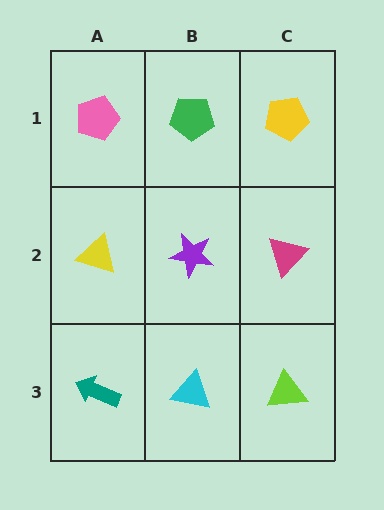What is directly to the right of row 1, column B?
A yellow pentagon.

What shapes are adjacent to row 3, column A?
A yellow triangle (row 2, column A), a cyan triangle (row 3, column B).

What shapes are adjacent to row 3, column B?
A purple star (row 2, column B), a teal arrow (row 3, column A), a lime triangle (row 3, column C).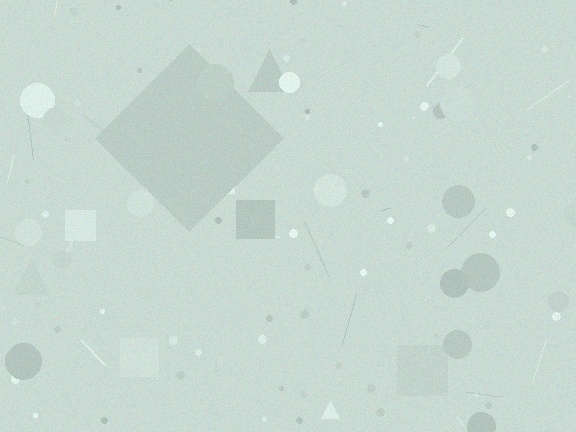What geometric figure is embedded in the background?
A diamond is embedded in the background.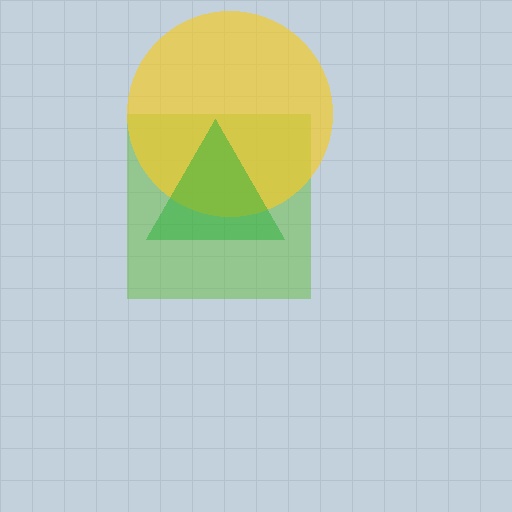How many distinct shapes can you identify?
There are 3 distinct shapes: a lime square, a yellow circle, a green triangle.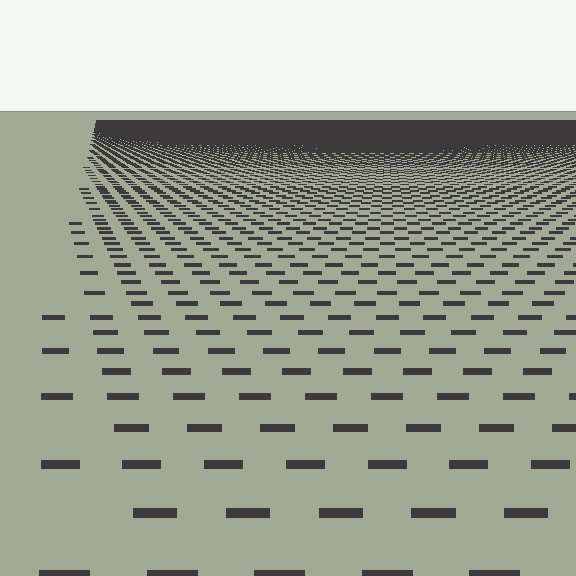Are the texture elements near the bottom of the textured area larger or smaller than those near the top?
Larger. Near the bottom, elements are closer to the viewer and appear at a bigger on-screen size.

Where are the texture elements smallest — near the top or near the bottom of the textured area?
Near the top.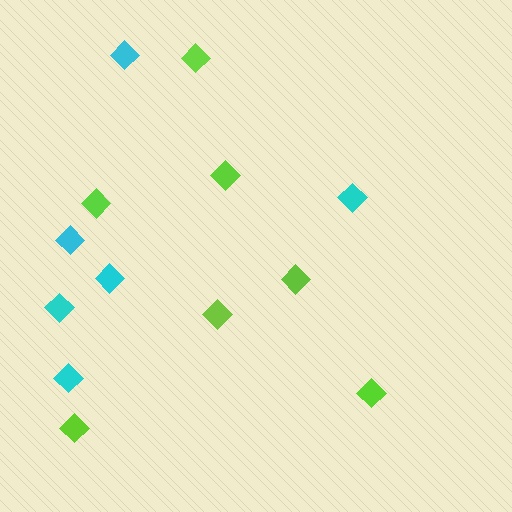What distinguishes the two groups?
There are 2 groups: one group of cyan diamonds (6) and one group of lime diamonds (7).